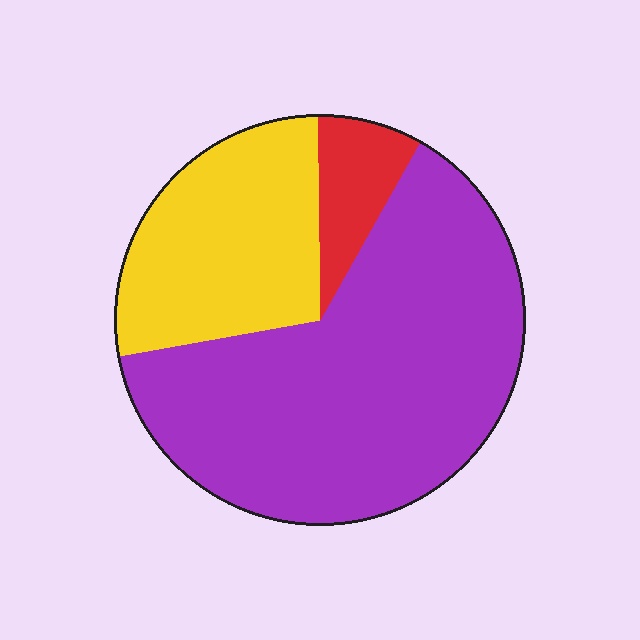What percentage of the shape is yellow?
Yellow covers roughly 30% of the shape.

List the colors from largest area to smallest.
From largest to smallest: purple, yellow, red.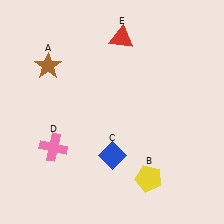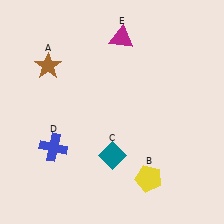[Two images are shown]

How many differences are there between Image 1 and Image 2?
There are 3 differences between the two images.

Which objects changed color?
C changed from blue to teal. D changed from pink to blue. E changed from red to magenta.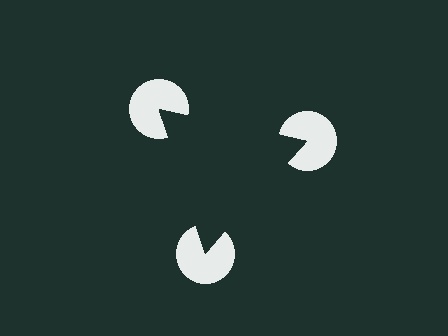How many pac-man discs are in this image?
There are 3 — one at each vertex of the illusory triangle.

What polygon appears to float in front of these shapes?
An illusory triangle — its edges are inferred from the aligned wedge cuts in the pac-man discs, not physically drawn.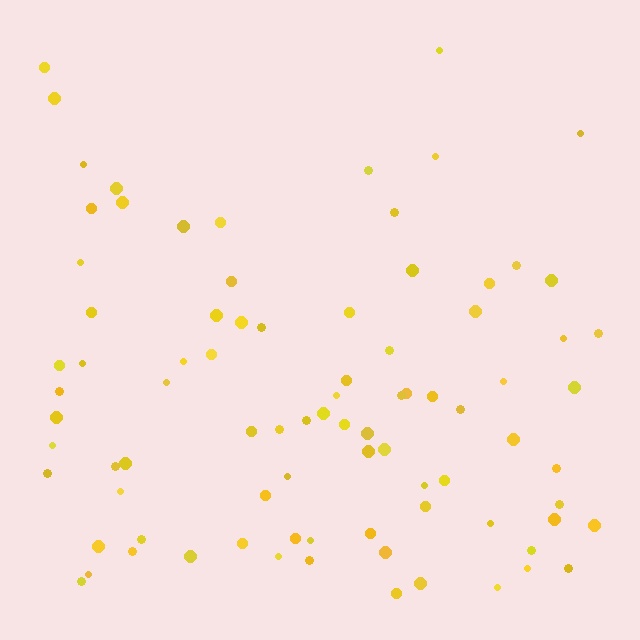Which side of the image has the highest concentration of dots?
The bottom.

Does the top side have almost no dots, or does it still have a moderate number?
Still a moderate number, just noticeably fewer than the bottom.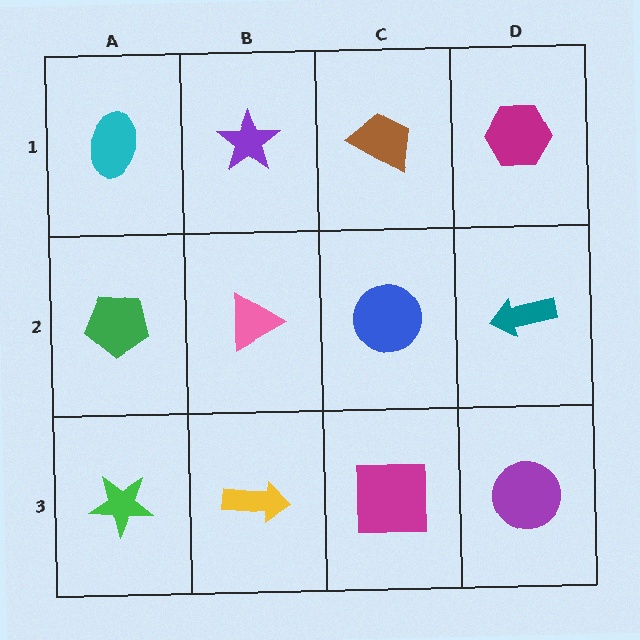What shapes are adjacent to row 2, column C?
A brown trapezoid (row 1, column C), a magenta square (row 3, column C), a pink triangle (row 2, column B), a teal arrow (row 2, column D).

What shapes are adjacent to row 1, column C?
A blue circle (row 2, column C), a purple star (row 1, column B), a magenta hexagon (row 1, column D).